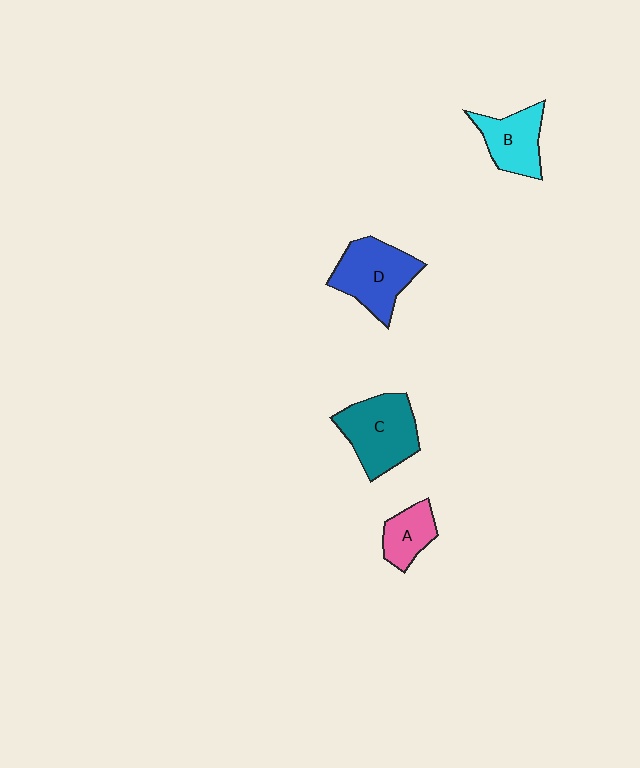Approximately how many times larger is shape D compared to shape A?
Approximately 1.8 times.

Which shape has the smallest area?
Shape A (pink).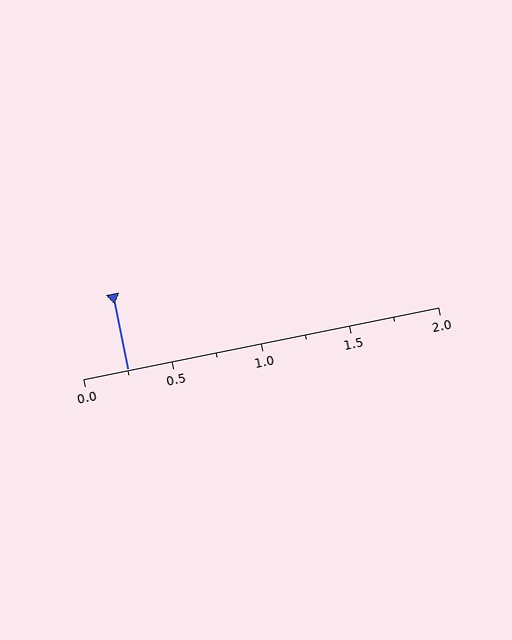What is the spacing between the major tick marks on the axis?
The major ticks are spaced 0.5 apart.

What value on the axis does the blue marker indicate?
The marker indicates approximately 0.25.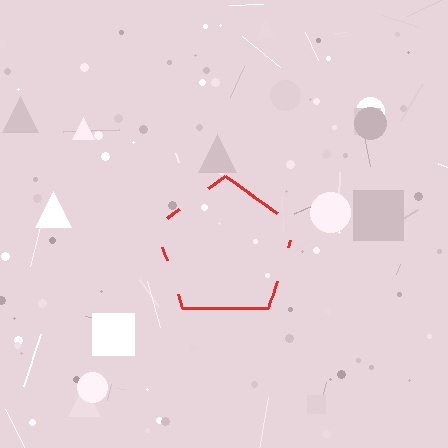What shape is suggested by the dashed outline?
The dashed outline suggests a pentagon.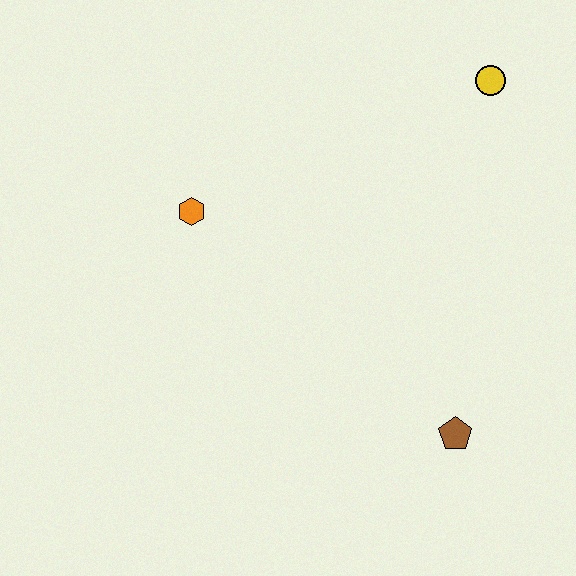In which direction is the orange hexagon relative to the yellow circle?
The orange hexagon is to the left of the yellow circle.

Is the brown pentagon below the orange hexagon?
Yes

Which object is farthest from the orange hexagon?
The brown pentagon is farthest from the orange hexagon.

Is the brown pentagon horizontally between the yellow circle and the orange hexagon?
Yes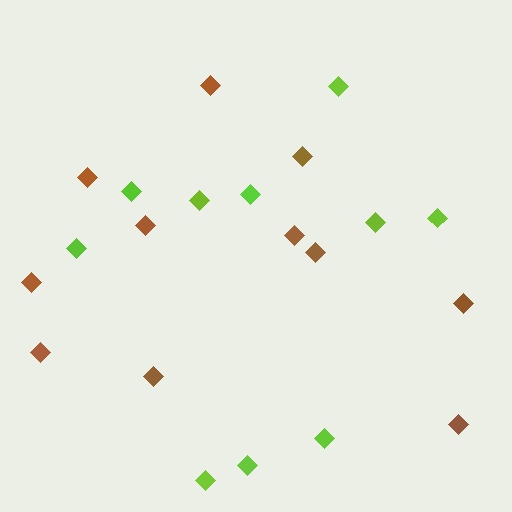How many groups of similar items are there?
There are 2 groups: one group of brown diamonds (11) and one group of lime diamonds (10).